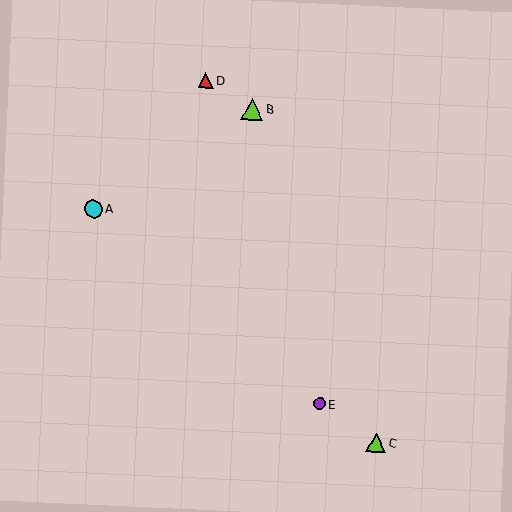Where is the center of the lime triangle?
The center of the lime triangle is at (252, 109).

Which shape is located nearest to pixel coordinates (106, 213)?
The cyan circle (labeled A) at (93, 209) is nearest to that location.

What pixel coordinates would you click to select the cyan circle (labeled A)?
Click at (93, 209) to select the cyan circle A.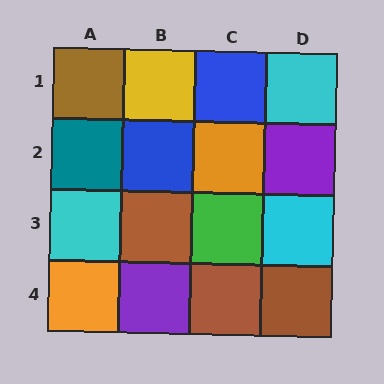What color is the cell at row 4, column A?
Orange.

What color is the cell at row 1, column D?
Cyan.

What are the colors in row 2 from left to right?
Teal, blue, orange, purple.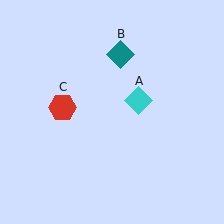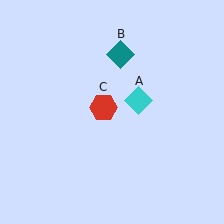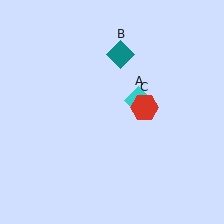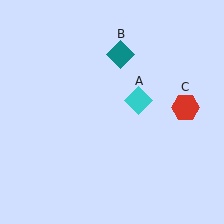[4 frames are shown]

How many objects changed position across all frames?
1 object changed position: red hexagon (object C).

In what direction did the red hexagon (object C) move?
The red hexagon (object C) moved right.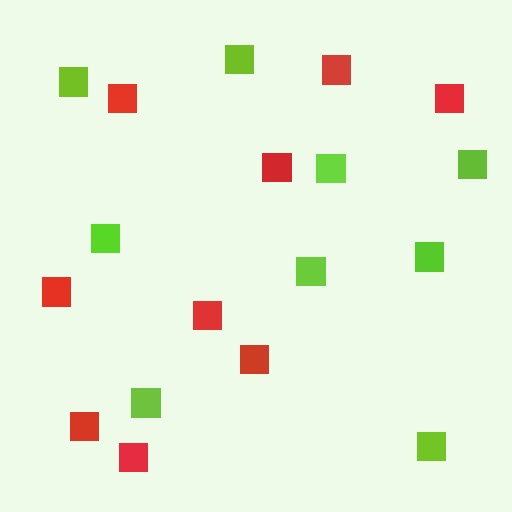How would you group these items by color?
There are 2 groups: one group of red squares (9) and one group of lime squares (9).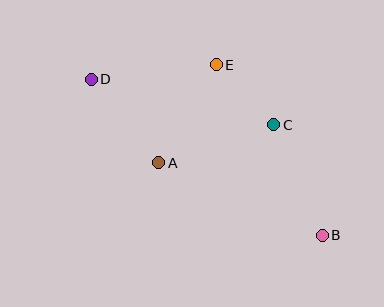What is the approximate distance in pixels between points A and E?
The distance between A and E is approximately 114 pixels.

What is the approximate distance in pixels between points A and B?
The distance between A and B is approximately 179 pixels.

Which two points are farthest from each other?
Points B and D are farthest from each other.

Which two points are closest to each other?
Points C and E are closest to each other.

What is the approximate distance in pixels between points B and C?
The distance between B and C is approximately 121 pixels.